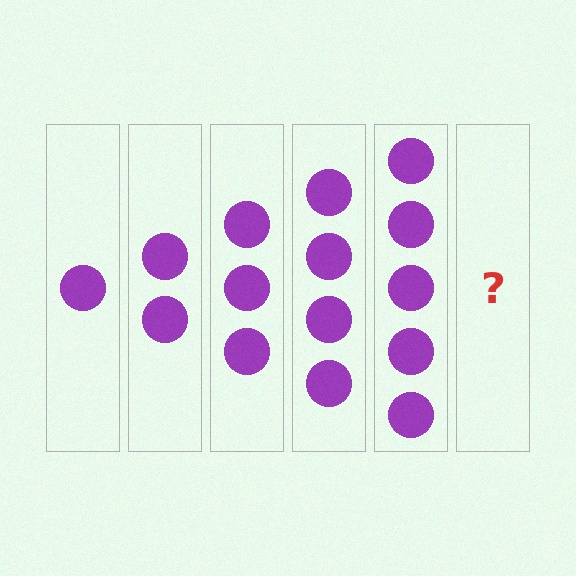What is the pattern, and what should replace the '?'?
The pattern is that each step adds one more circle. The '?' should be 6 circles.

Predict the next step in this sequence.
The next step is 6 circles.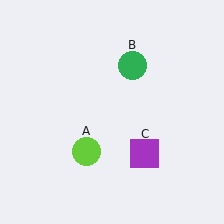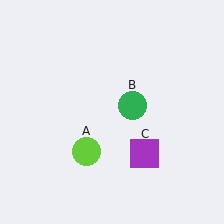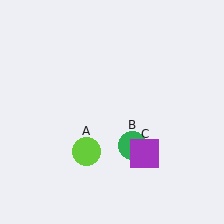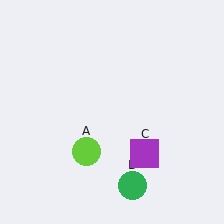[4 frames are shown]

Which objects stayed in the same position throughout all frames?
Lime circle (object A) and purple square (object C) remained stationary.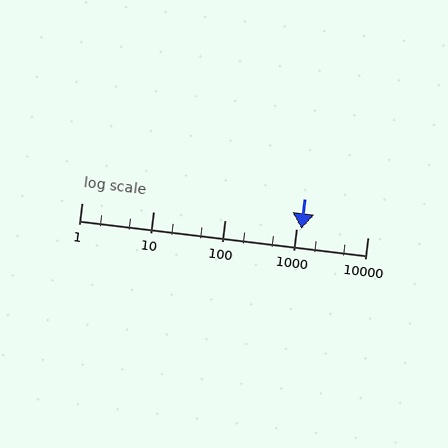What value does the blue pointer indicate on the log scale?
The pointer indicates approximately 1200.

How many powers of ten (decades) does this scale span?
The scale spans 4 decades, from 1 to 10000.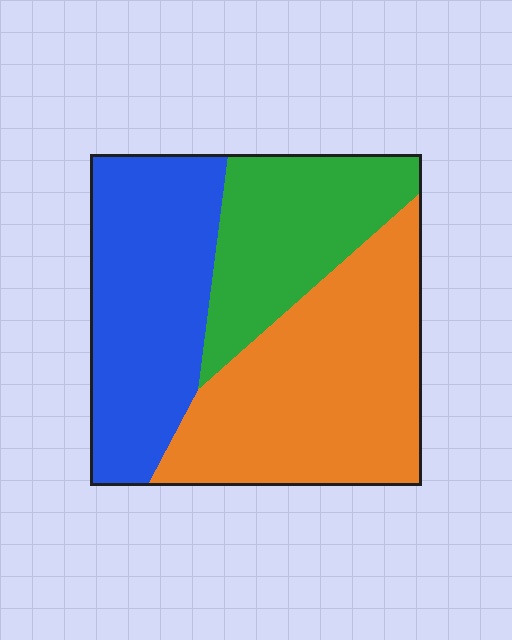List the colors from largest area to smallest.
From largest to smallest: orange, blue, green.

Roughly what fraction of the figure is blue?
Blue takes up about one third (1/3) of the figure.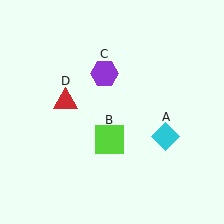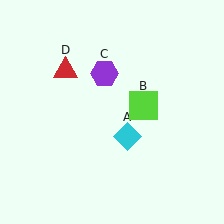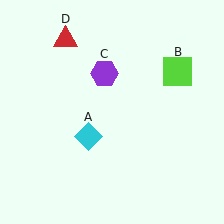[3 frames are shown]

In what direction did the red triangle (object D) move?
The red triangle (object D) moved up.